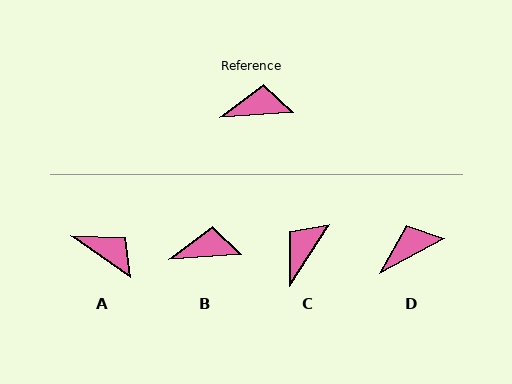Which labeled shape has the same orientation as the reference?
B.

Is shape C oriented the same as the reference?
No, it is off by about 54 degrees.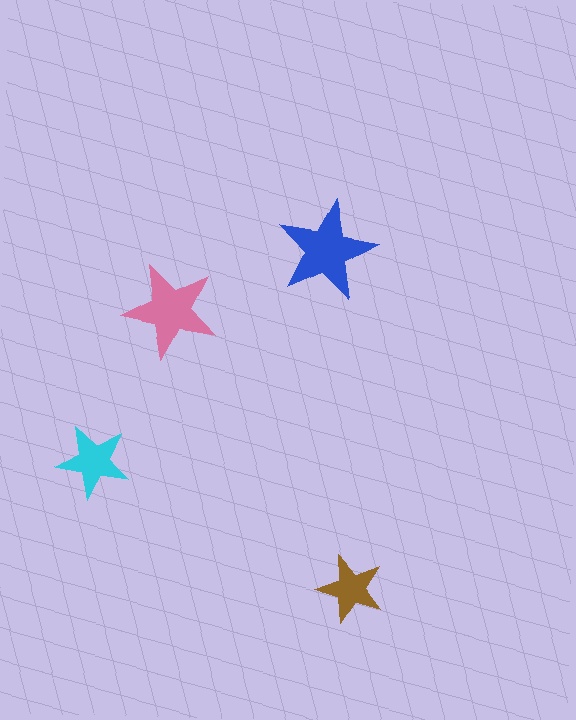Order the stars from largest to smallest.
the blue one, the pink one, the cyan one, the brown one.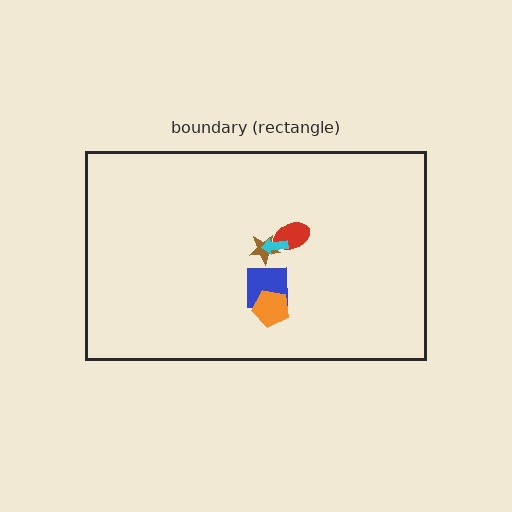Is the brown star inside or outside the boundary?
Inside.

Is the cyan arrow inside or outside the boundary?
Inside.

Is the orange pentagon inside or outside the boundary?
Inside.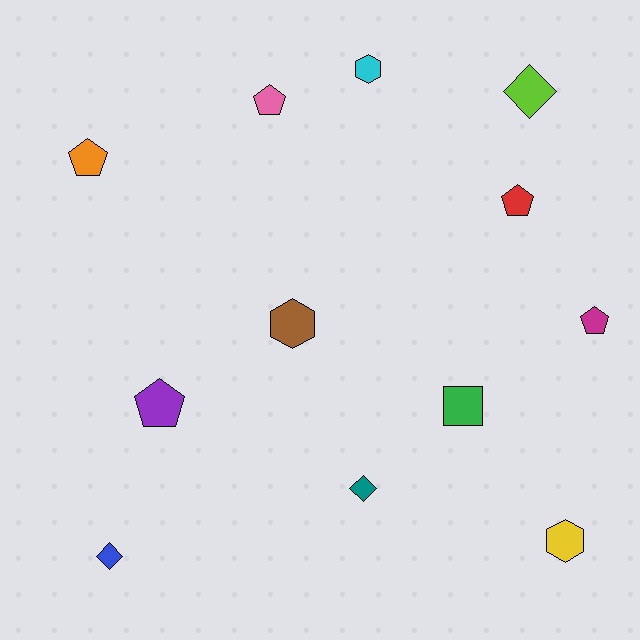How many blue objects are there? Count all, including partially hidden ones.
There is 1 blue object.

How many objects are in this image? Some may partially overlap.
There are 12 objects.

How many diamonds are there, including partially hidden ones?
There are 3 diamonds.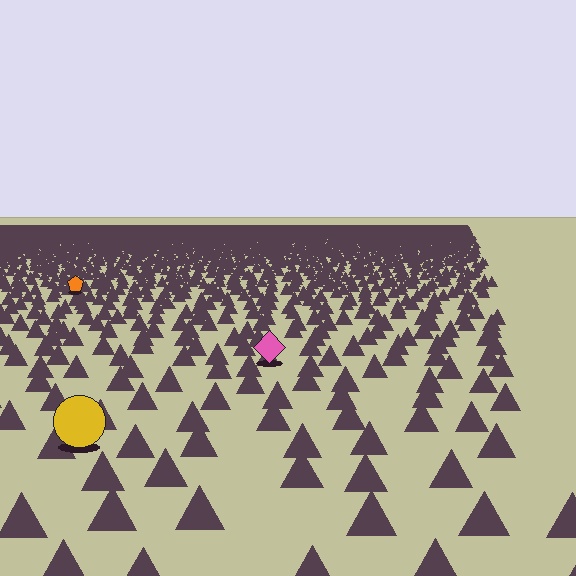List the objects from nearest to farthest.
From nearest to farthest: the yellow circle, the pink diamond, the orange pentagon.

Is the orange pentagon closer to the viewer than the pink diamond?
No. The pink diamond is closer — you can tell from the texture gradient: the ground texture is coarser near it.